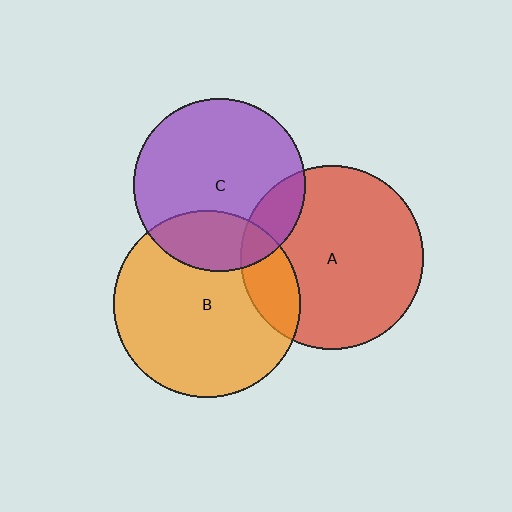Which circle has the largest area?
Circle B (orange).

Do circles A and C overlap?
Yes.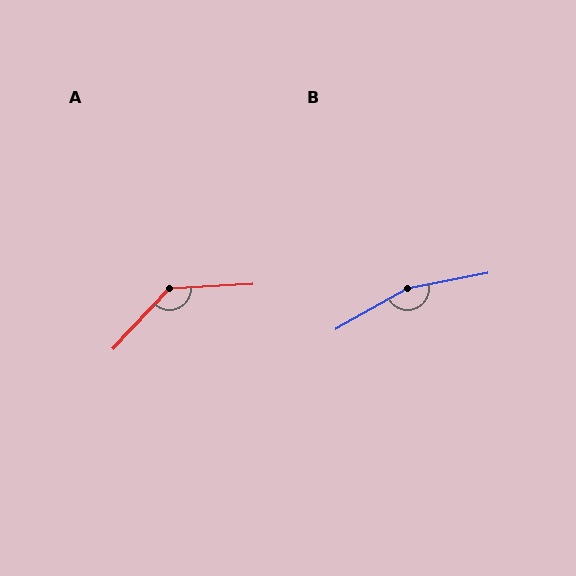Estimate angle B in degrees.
Approximately 161 degrees.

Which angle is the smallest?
A, at approximately 136 degrees.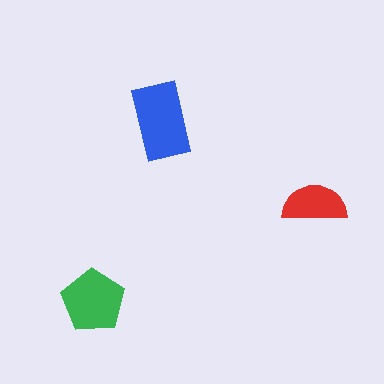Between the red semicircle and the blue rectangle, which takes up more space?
The blue rectangle.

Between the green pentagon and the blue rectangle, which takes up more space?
The blue rectangle.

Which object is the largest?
The blue rectangle.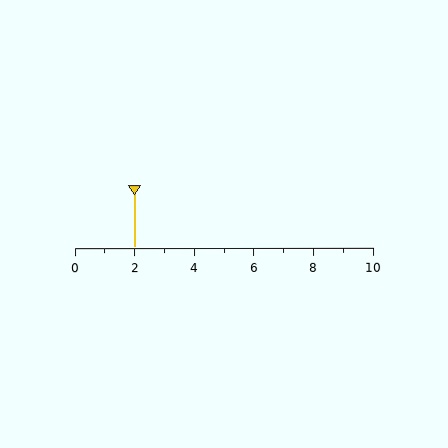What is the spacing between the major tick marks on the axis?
The major ticks are spaced 2 apart.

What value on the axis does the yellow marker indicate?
The marker indicates approximately 2.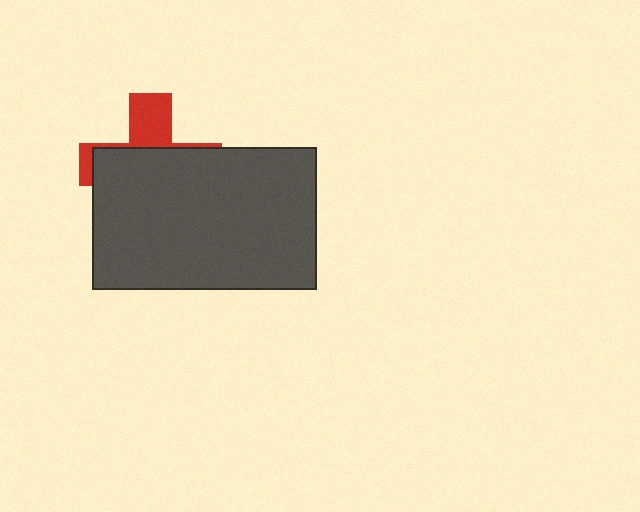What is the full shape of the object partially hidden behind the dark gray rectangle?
The partially hidden object is a red cross.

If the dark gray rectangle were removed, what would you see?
You would see the complete red cross.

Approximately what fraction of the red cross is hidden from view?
Roughly 69% of the red cross is hidden behind the dark gray rectangle.